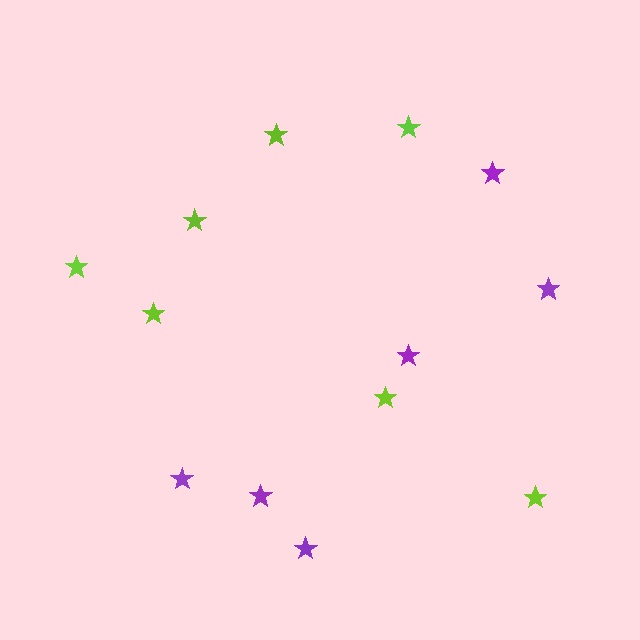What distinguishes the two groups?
There are 2 groups: one group of lime stars (7) and one group of purple stars (6).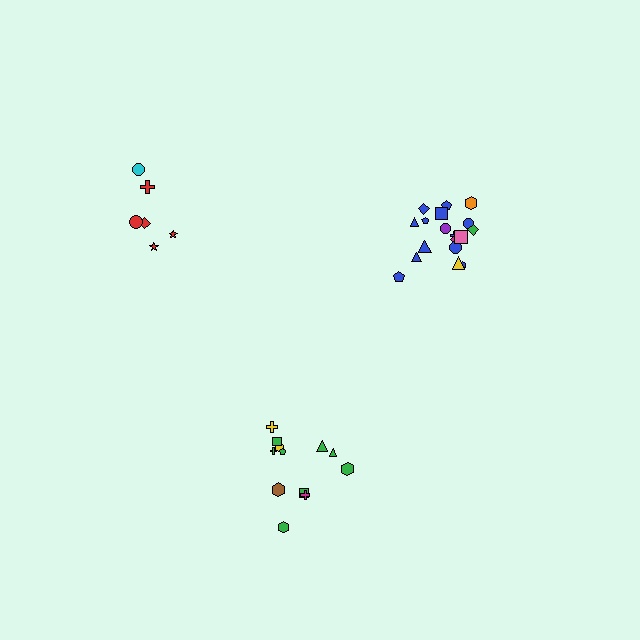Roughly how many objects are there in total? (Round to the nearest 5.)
Roughly 35 objects in total.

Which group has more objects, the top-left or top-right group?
The top-right group.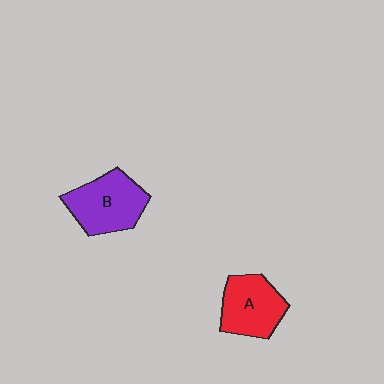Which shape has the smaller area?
Shape A (red).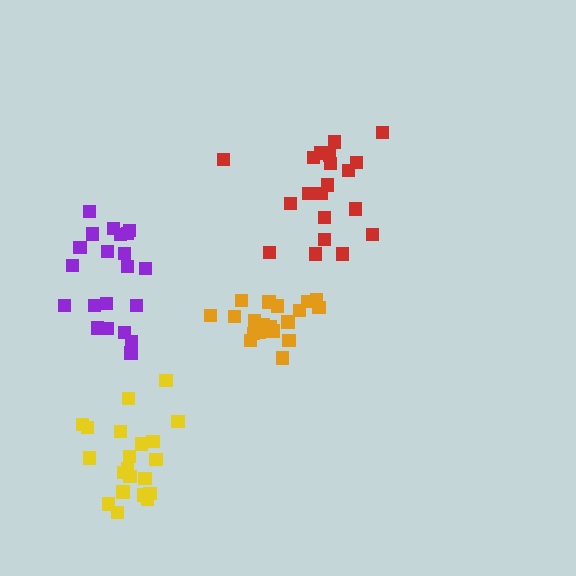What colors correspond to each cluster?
The clusters are colored: purple, red, orange, yellow.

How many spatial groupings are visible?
There are 4 spatial groupings.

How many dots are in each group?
Group 1: 21 dots, Group 2: 20 dots, Group 3: 19 dots, Group 4: 21 dots (81 total).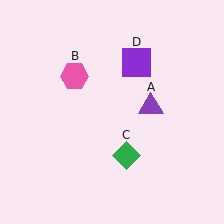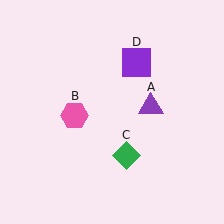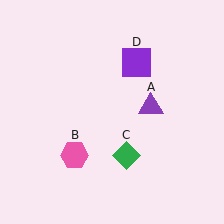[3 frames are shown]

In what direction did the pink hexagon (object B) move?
The pink hexagon (object B) moved down.